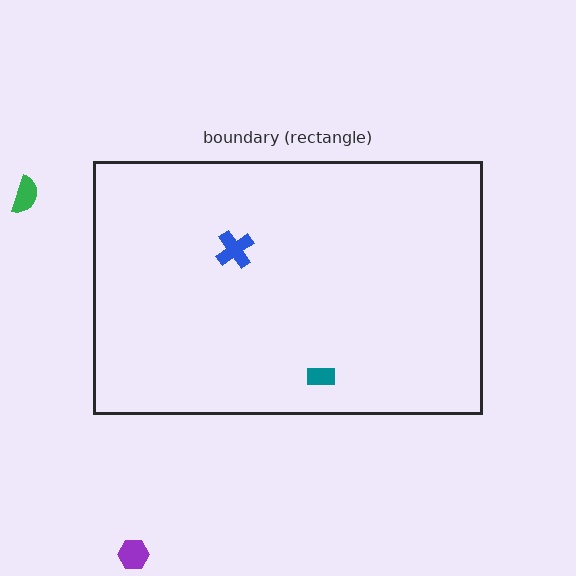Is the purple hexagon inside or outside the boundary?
Outside.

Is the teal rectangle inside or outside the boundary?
Inside.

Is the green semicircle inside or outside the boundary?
Outside.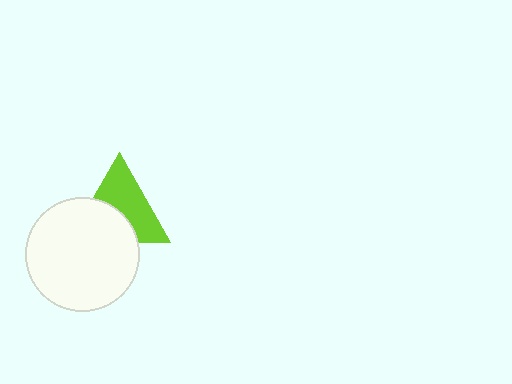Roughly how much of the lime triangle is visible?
About half of it is visible (roughly 57%).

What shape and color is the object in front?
The object in front is a white circle.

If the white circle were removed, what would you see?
You would see the complete lime triangle.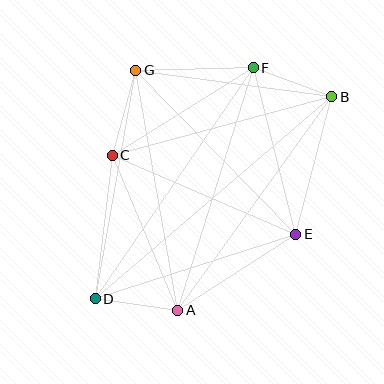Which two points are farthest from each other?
Points B and D are farthest from each other.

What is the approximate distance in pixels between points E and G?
The distance between E and G is approximately 229 pixels.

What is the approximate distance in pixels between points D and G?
The distance between D and G is approximately 232 pixels.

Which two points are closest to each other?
Points A and D are closest to each other.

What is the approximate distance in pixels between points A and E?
The distance between A and E is approximately 140 pixels.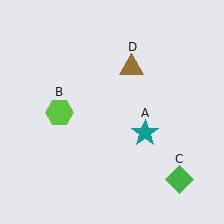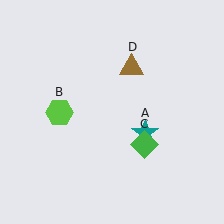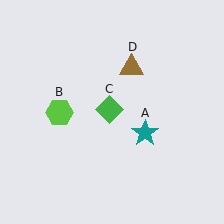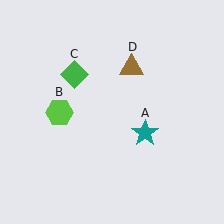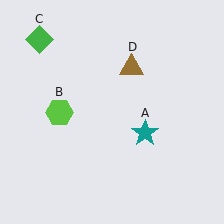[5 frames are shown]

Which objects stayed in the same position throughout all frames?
Teal star (object A) and lime hexagon (object B) and brown triangle (object D) remained stationary.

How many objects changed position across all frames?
1 object changed position: green diamond (object C).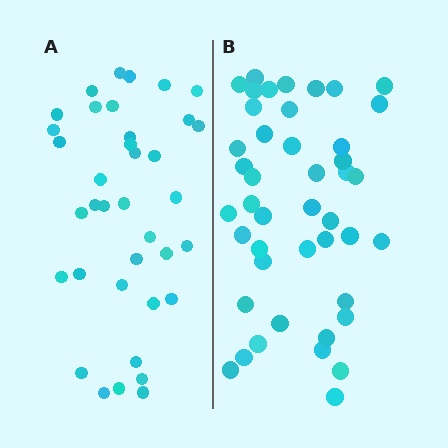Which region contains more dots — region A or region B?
Region B (the right region) has more dots.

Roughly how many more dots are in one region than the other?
Region B has roughly 8 or so more dots than region A.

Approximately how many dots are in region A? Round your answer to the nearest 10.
About 40 dots. (The exact count is 37, which rounds to 40.)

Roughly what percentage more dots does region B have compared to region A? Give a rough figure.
About 20% more.